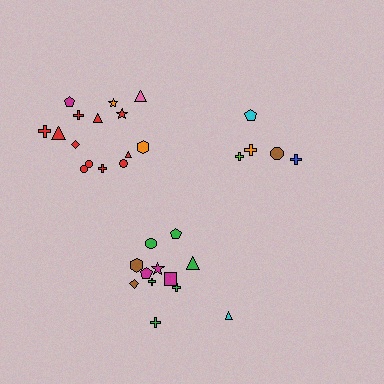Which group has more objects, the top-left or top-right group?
The top-left group.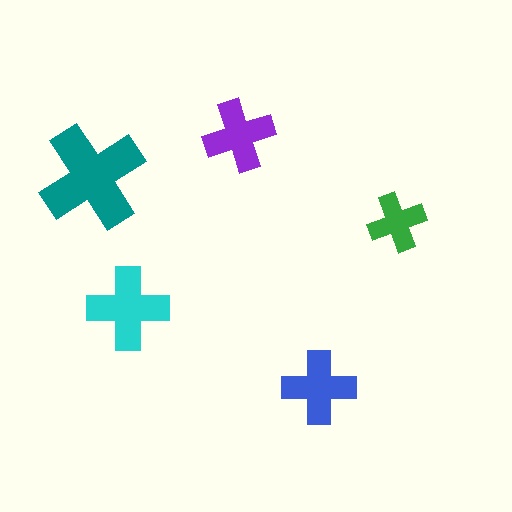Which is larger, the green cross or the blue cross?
The blue one.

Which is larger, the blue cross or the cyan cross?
The cyan one.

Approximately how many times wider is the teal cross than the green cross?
About 2 times wider.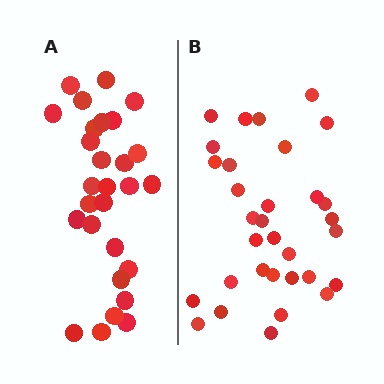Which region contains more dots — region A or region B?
Region B (the right region) has more dots.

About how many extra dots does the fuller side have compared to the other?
Region B has about 4 more dots than region A.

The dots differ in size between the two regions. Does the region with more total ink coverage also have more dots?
No. Region A has more total ink coverage because its dots are larger, but region B actually contains more individual dots. Total area can be misleading — the number of items is what matters here.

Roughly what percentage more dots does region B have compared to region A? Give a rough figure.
About 15% more.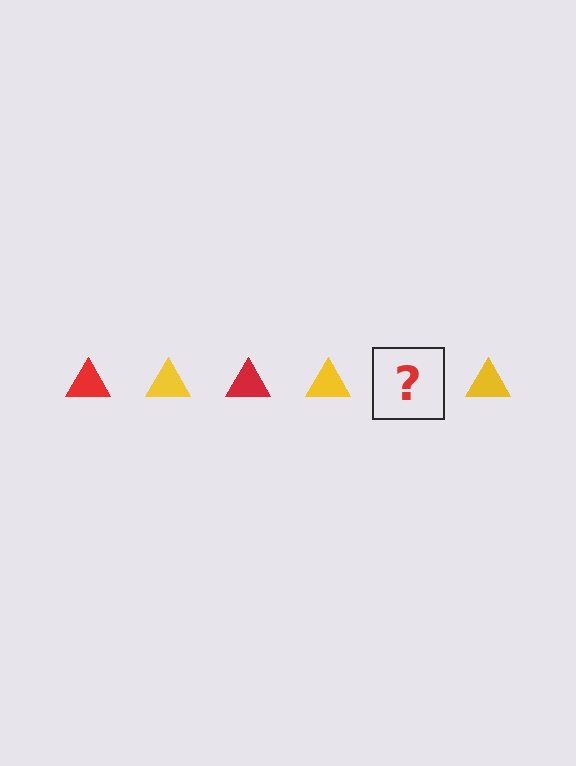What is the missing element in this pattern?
The missing element is a red triangle.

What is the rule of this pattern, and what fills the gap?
The rule is that the pattern cycles through red, yellow triangles. The gap should be filled with a red triangle.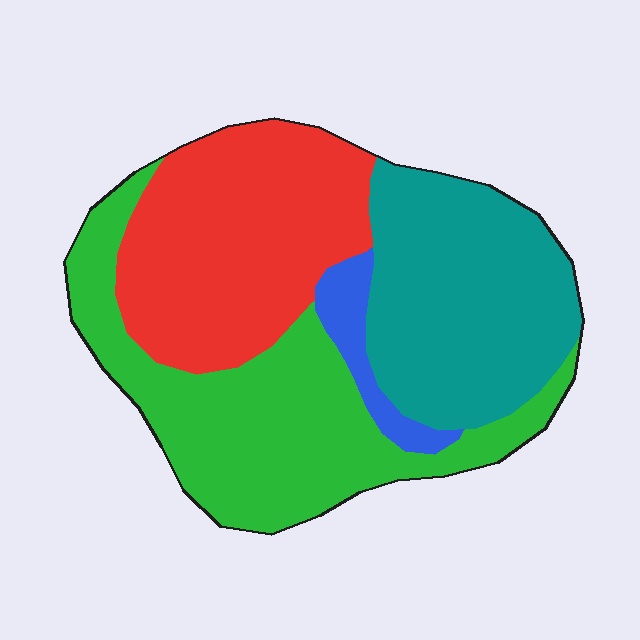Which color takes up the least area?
Blue, at roughly 5%.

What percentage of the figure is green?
Green covers 34% of the figure.